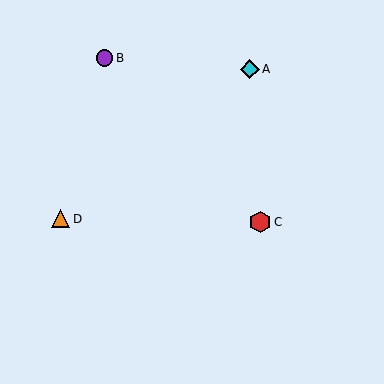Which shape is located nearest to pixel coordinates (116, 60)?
The purple circle (labeled B) at (104, 58) is nearest to that location.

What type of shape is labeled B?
Shape B is a purple circle.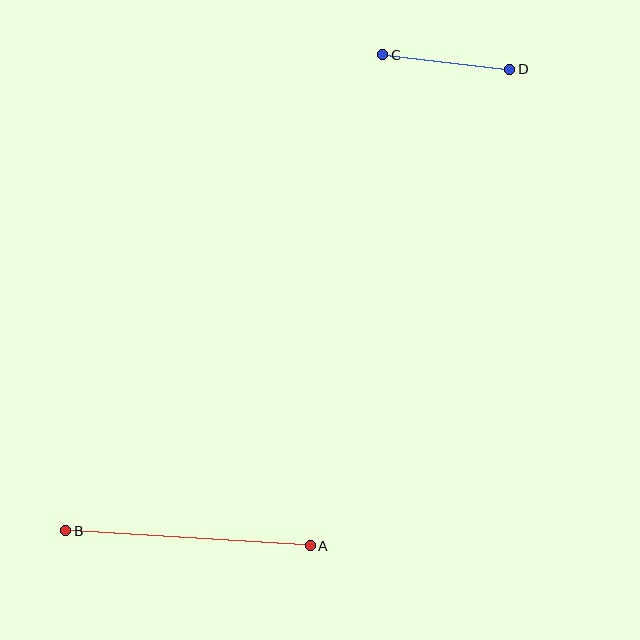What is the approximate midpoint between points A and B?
The midpoint is at approximately (188, 538) pixels.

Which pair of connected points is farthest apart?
Points A and B are farthest apart.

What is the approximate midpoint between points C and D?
The midpoint is at approximately (446, 62) pixels.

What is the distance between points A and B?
The distance is approximately 245 pixels.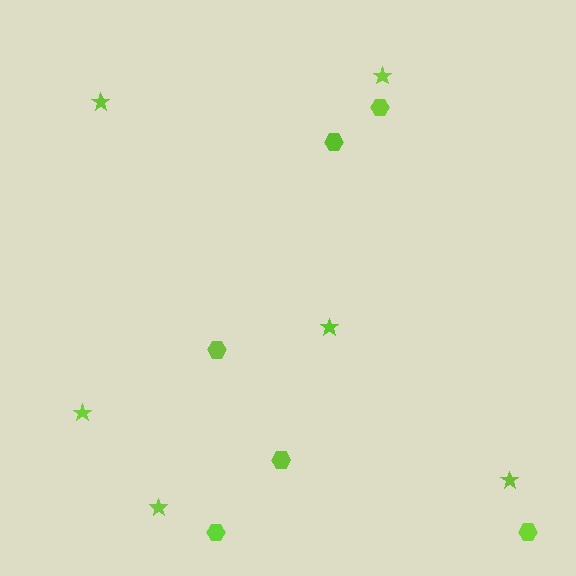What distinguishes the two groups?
There are 2 groups: one group of stars (6) and one group of hexagons (6).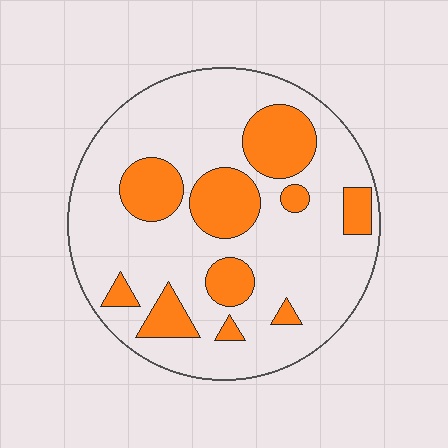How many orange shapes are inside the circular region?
10.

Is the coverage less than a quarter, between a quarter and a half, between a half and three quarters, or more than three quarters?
Between a quarter and a half.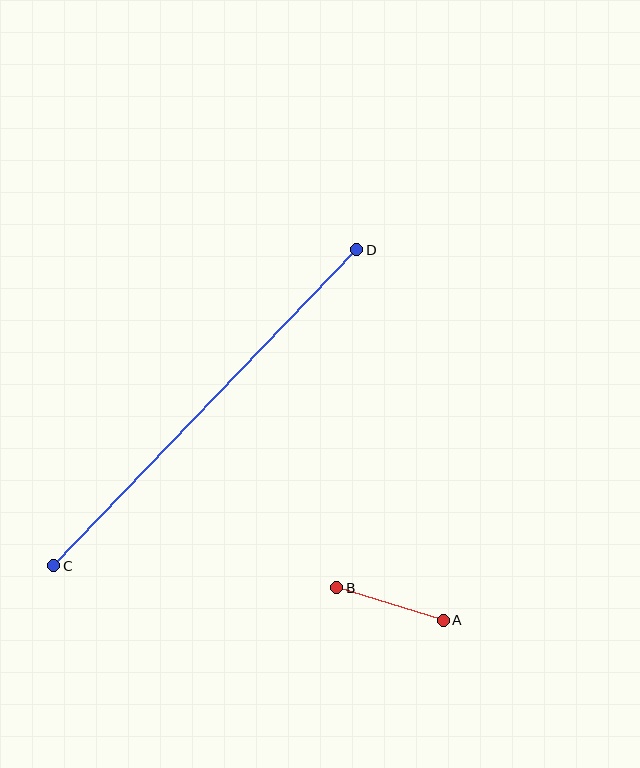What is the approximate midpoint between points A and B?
The midpoint is at approximately (390, 604) pixels.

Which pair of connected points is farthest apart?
Points C and D are farthest apart.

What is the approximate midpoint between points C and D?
The midpoint is at approximately (205, 408) pixels.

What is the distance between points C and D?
The distance is approximately 437 pixels.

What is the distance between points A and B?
The distance is approximately 111 pixels.